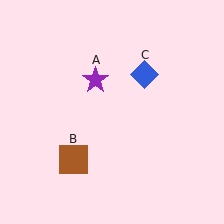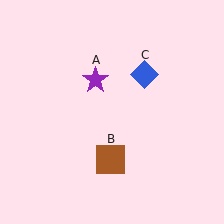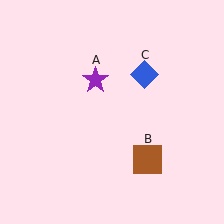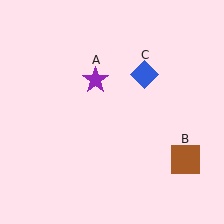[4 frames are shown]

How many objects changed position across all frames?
1 object changed position: brown square (object B).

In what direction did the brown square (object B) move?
The brown square (object B) moved right.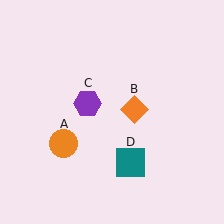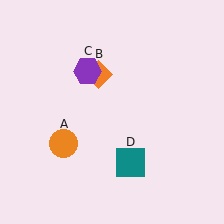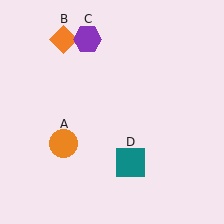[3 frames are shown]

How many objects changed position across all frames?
2 objects changed position: orange diamond (object B), purple hexagon (object C).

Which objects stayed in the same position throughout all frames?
Orange circle (object A) and teal square (object D) remained stationary.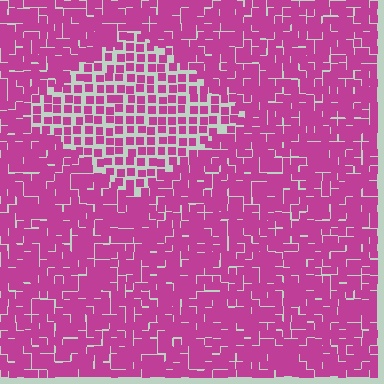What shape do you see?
I see a diamond.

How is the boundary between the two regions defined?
The boundary is defined by a change in element density (approximately 1.8x ratio). All elements are the same color, size, and shape.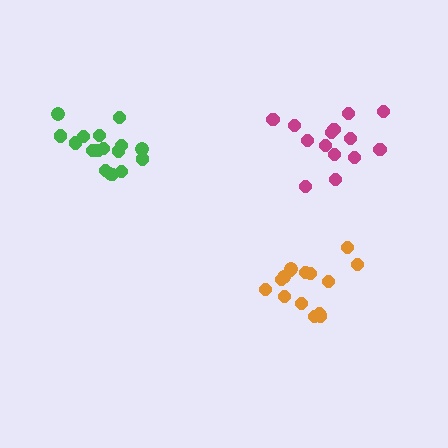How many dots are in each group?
Group 1: 15 dots, Group 2: 14 dots, Group 3: 17 dots (46 total).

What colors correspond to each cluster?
The clusters are colored: orange, magenta, green.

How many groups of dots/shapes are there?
There are 3 groups.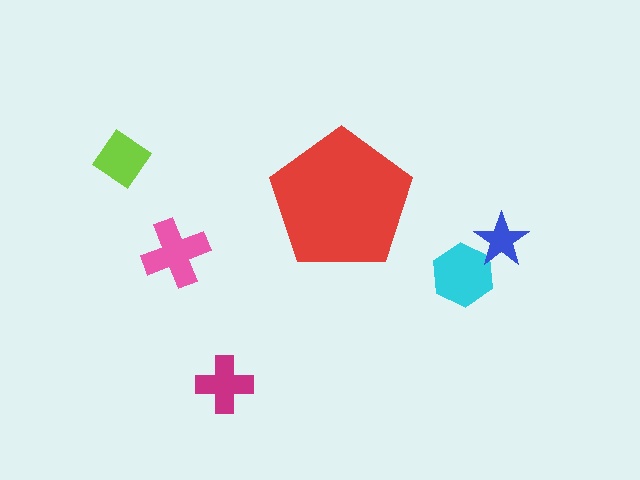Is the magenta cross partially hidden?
No, the magenta cross is fully visible.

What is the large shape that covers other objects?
A red pentagon.